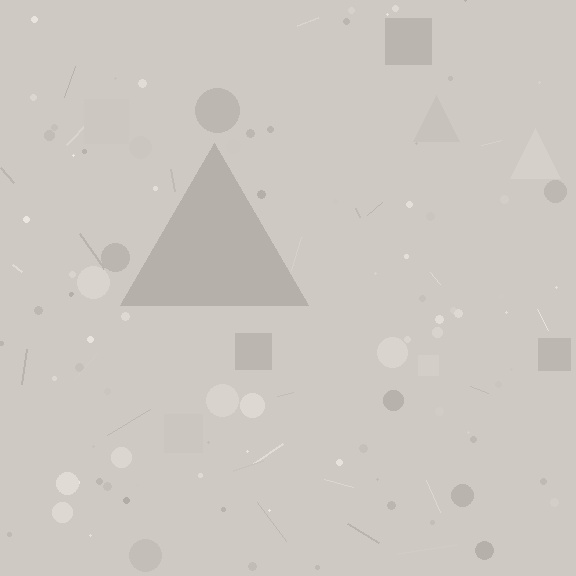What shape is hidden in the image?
A triangle is hidden in the image.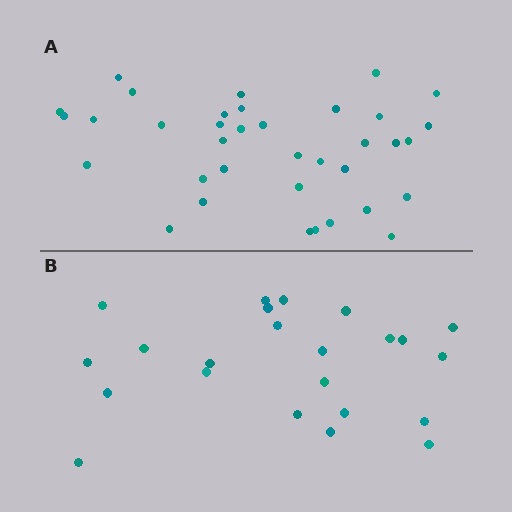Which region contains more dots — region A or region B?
Region A (the top region) has more dots.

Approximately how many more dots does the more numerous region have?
Region A has approximately 15 more dots than region B.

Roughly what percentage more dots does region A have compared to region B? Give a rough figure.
About 55% more.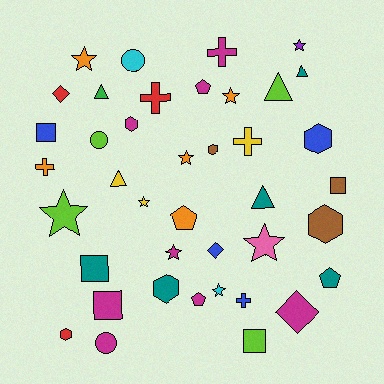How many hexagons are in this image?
There are 6 hexagons.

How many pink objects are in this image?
There is 1 pink object.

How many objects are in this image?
There are 40 objects.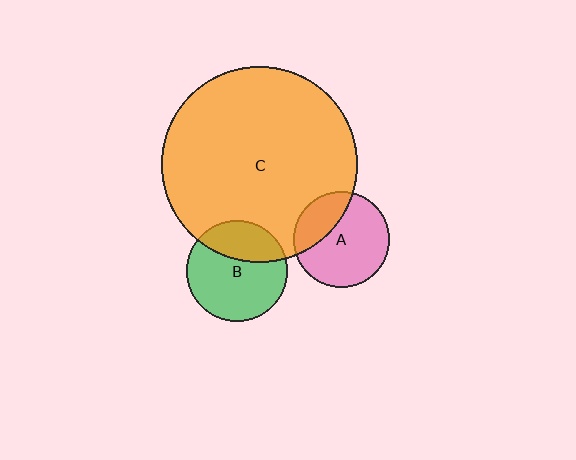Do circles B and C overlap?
Yes.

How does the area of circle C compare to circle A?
Approximately 4.2 times.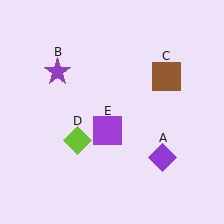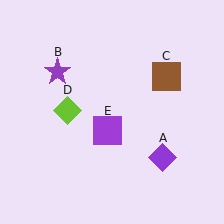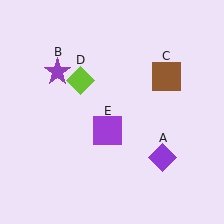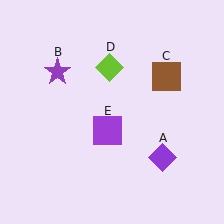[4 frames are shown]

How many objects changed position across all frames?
1 object changed position: lime diamond (object D).